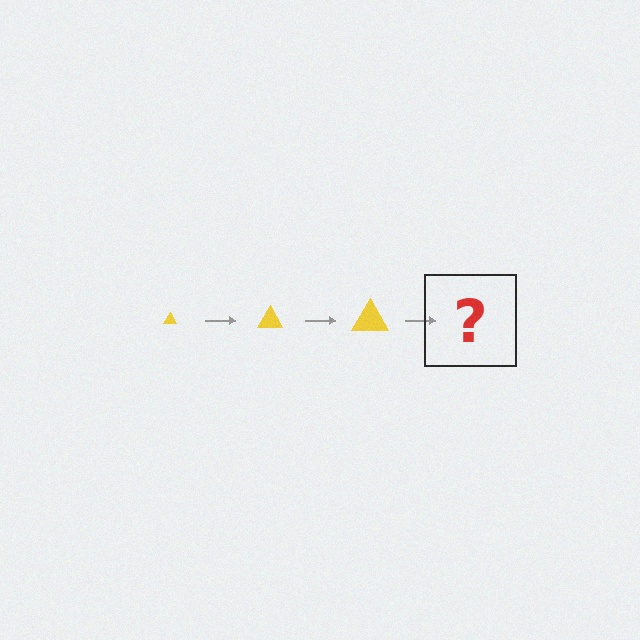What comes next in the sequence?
The next element should be a yellow triangle, larger than the previous one.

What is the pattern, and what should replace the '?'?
The pattern is that the triangle gets progressively larger each step. The '?' should be a yellow triangle, larger than the previous one.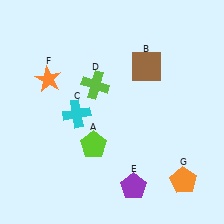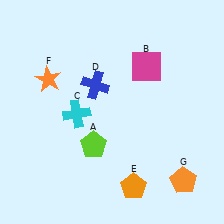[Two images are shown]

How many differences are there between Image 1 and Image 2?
There are 3 differences between the two images.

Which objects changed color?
B changed from brown to magenta. D changed from lime to blue. E changed from purple to orange.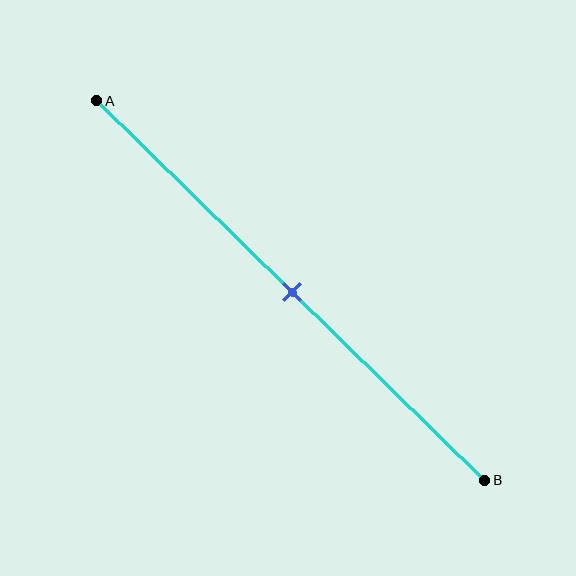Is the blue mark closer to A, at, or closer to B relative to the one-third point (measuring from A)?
The blue mark is closer to point B than the one-third point of segment AB.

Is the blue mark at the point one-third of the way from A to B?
No, the mark is at about 50% from A, not at the 33% one-third point.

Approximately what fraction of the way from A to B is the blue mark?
The blue mark is approximately 50% of the way from A to B.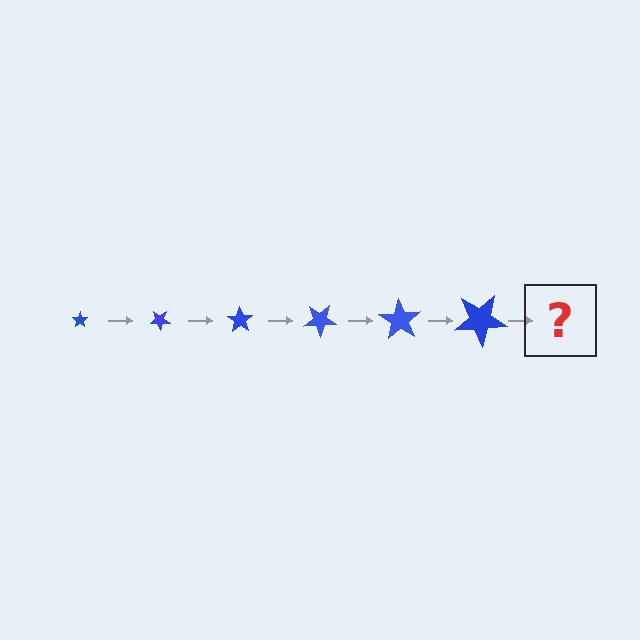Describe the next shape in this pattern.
It should be a star, larger than the previous one and rotated 210 degrees from the start.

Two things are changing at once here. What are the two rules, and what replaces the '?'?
The two rules are that the star grows larger each step and it rotates 35 degrees each step. The '?' should be a star, larger than the previous one and rotated 210 degrees from the start.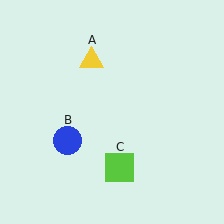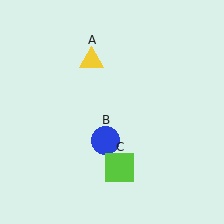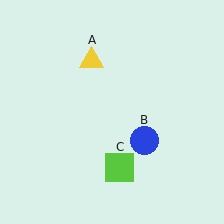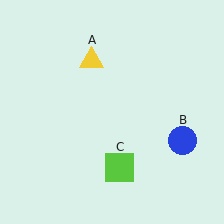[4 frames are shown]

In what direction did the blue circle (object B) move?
The blue circle (object B) moved right.